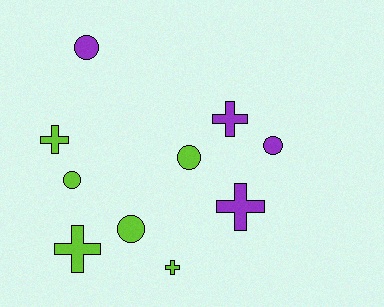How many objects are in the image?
There are 10 objects.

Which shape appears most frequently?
Cross, with 5 objects.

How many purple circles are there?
There are 2 purple circles.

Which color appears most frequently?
Lime, with 6 objects.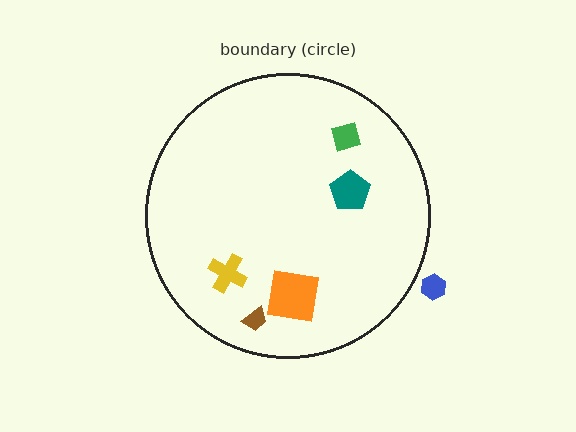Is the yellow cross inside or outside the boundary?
Inside.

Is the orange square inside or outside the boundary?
Inside.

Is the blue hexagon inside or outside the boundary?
Outside.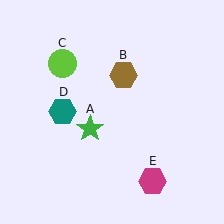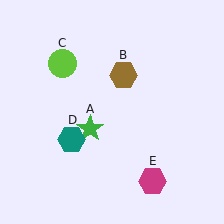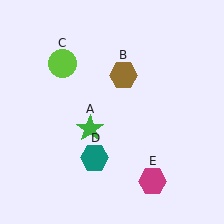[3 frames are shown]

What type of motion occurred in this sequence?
The teal hexagon (object D) rotated counterclockwise around the center of the scene.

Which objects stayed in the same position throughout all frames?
Green star (object A) and brown hexagon (object B) and lime circle (object C) and magenta hexagon (object E) remained stationary.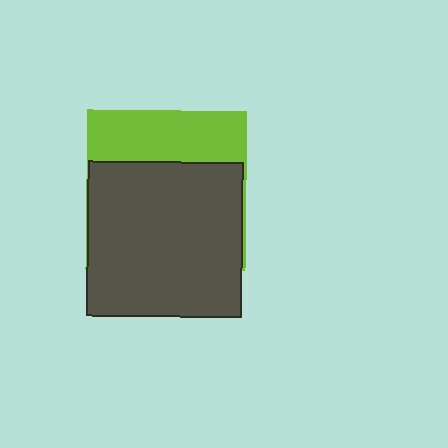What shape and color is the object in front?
The object in front is a dark gray square.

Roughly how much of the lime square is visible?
A small part of it is visible (roughly 33%).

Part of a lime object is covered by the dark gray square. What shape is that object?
It is a square.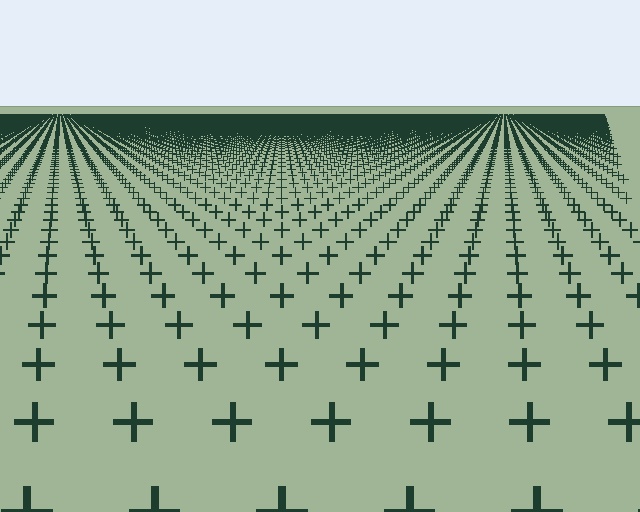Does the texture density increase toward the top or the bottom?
Density increases toward the top.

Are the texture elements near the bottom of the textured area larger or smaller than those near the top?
Larger. Near the bottom, elements are closer to the viewer and appear at a bigger on-screen size.